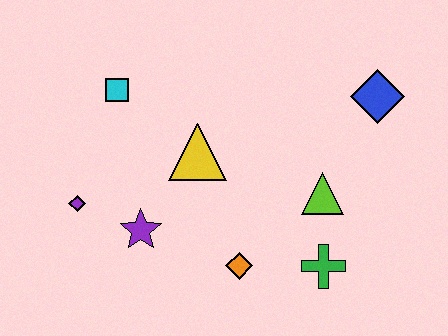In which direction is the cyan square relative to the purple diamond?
The cyan square is above the purple diamond.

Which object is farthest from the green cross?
The cyan square is farthest from the green cross.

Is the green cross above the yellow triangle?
No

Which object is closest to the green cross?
The lime triangle is closest to the green cross.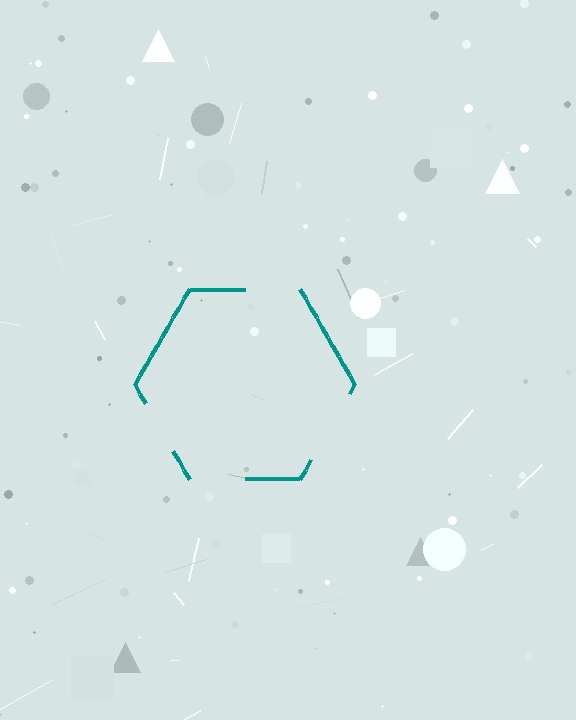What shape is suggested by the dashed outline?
The dashed outline suggests a hexagon.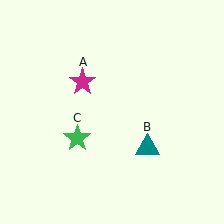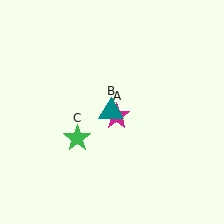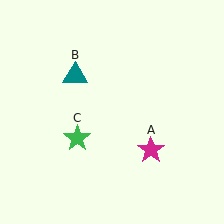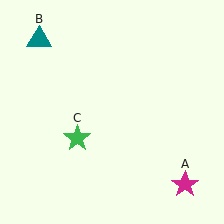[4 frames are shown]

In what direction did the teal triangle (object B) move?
The teal triangle (object B) moved up and to the left.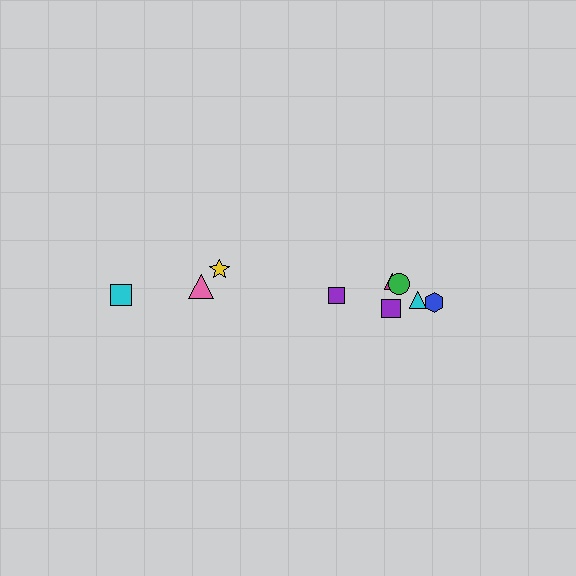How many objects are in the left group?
There are 3 objects.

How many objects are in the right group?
There are 6 objects.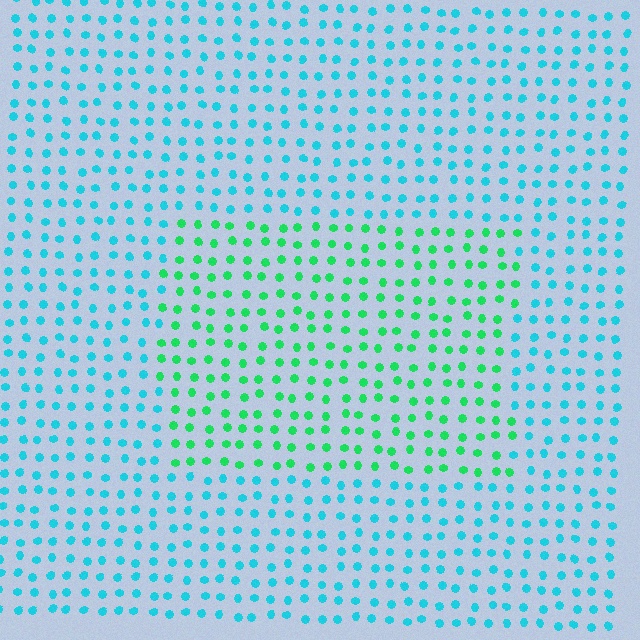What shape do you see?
I see a rectangle.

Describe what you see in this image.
The image is filled with small cyan elements in a uniform arrangement. A rectangle-shaped region is visible where the elements are tinted to a slightly different hue, forming a subtle color boundary.